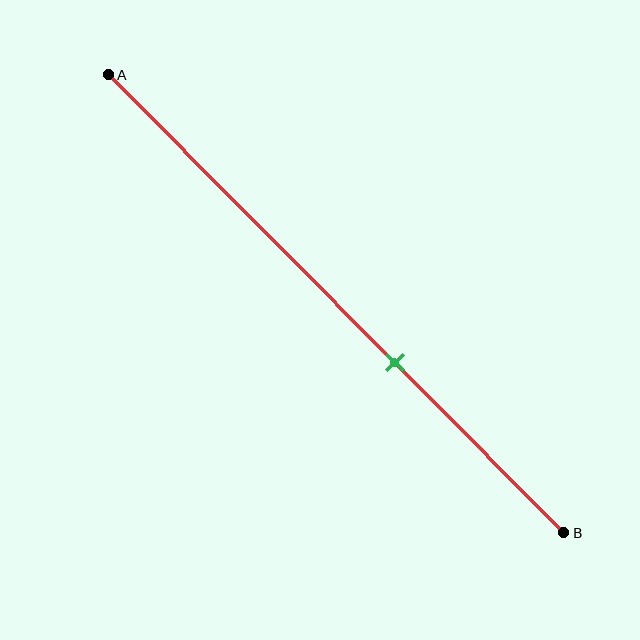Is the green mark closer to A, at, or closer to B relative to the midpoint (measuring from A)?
The green mark is closer to point B than the midpoint of segment AB.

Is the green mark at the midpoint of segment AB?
No, the mark is at about 65% from A, not at the 50% midpoint.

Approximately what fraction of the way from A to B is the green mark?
The green mark is approximately 65% of the way from A to B.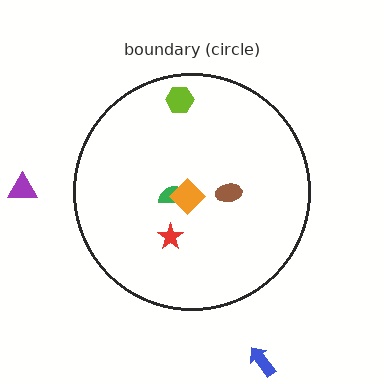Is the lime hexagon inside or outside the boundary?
Inside.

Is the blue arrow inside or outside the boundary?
Outside.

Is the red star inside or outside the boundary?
Inside.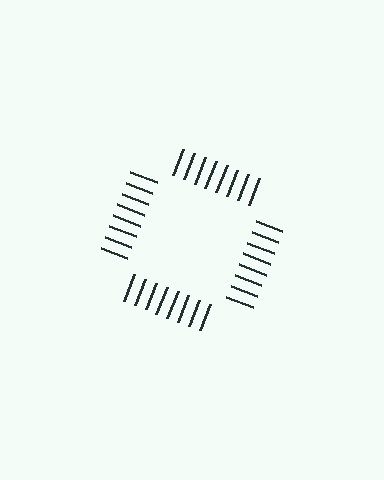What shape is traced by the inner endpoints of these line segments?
An illusory square — the line segments terminate on its edges but no continuous stroke is drawn.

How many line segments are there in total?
32 — 8 along each of the 4 edges.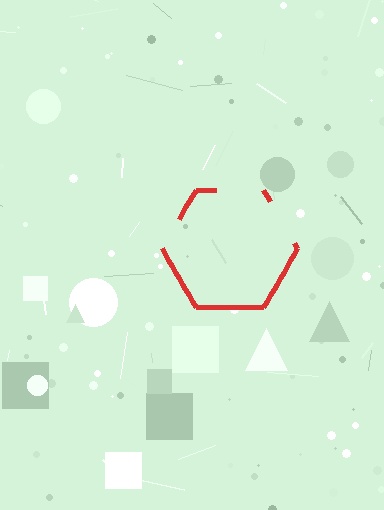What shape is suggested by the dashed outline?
The dashed outline suggests a hexagon.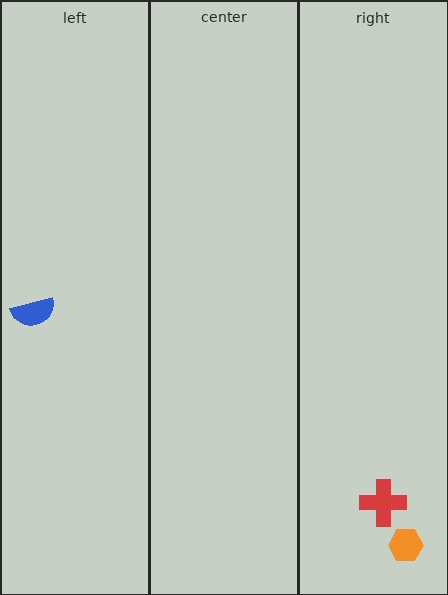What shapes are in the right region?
The orange hexagon, the red cross.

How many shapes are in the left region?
1.